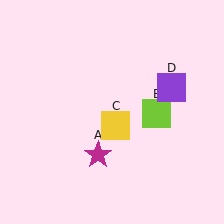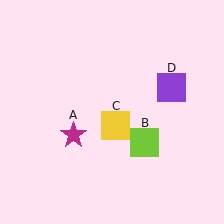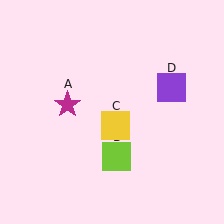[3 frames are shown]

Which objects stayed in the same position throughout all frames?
Yellow square (object C) and purple square (object D) remained stationary.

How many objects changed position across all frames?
2 objects changed position: magenta star (object A), lime square (object B).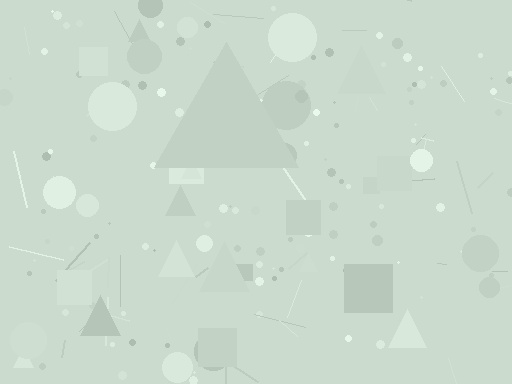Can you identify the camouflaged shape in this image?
The camouflaged shape is a triangle.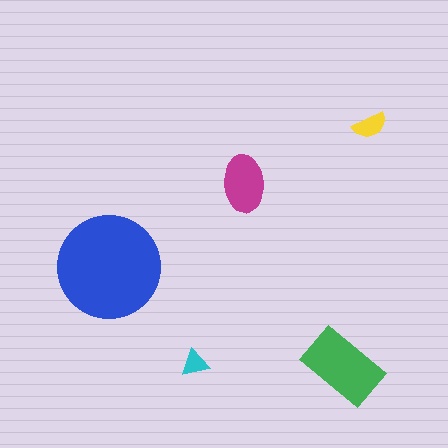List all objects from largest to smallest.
The blue circle, the green rectangle, the magenta ellipse, the yellow semicircle, the cyan triangle.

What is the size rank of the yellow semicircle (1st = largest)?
4th.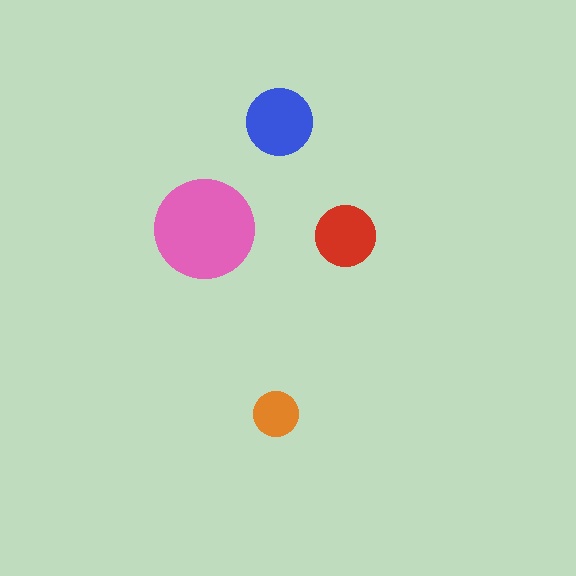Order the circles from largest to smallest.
the pink one, the blue one, the red one, the orange one.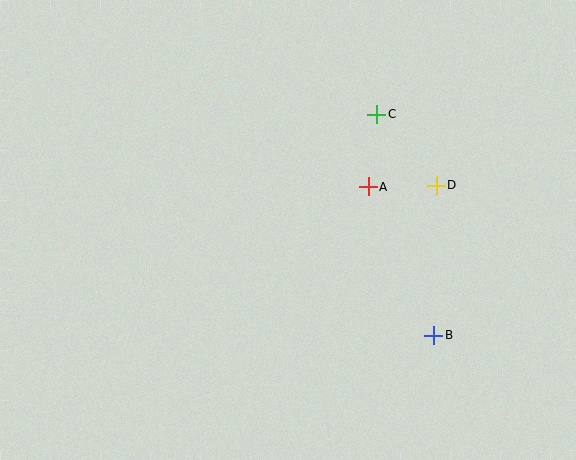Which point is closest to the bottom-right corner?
Point B is closest to the bottom-right corner.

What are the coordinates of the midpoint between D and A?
The midpoint between D and A is at (402, 186).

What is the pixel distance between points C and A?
The distance between C and A is 73 pixels.